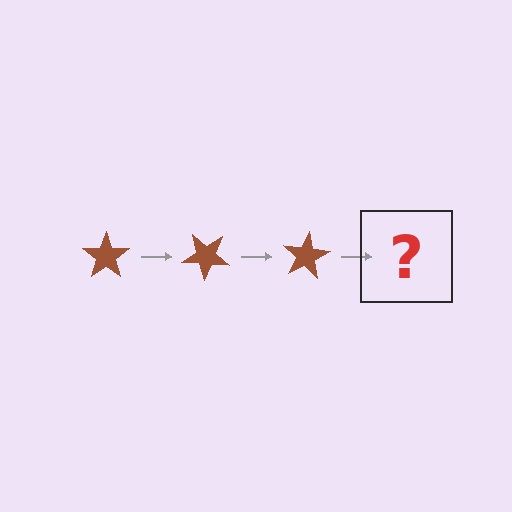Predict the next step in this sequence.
The next step is a brown star rotated 120 degrees.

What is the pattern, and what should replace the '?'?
The pattern is that the star rotates 40 degrees each step. The '?' should be a brown star rotated 120 degrees.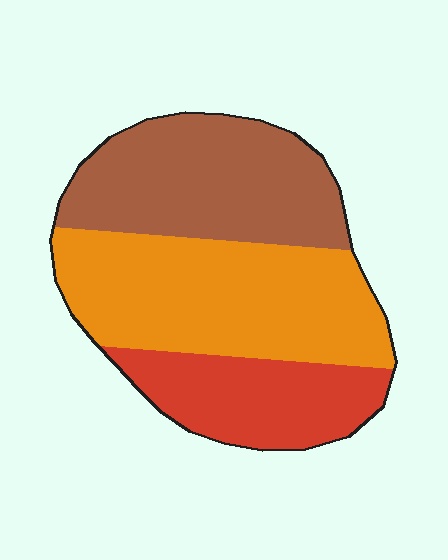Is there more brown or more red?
Brown.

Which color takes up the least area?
Red, at roughly 25%.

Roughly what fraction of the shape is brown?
Brown takes up between a quarter and a half of the shape.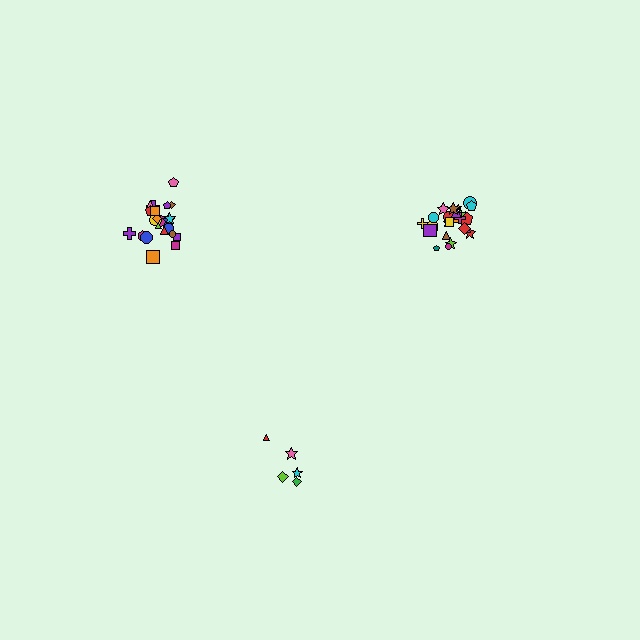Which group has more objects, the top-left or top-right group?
The top-right group.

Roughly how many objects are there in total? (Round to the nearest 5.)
Roughly 50 objects in total.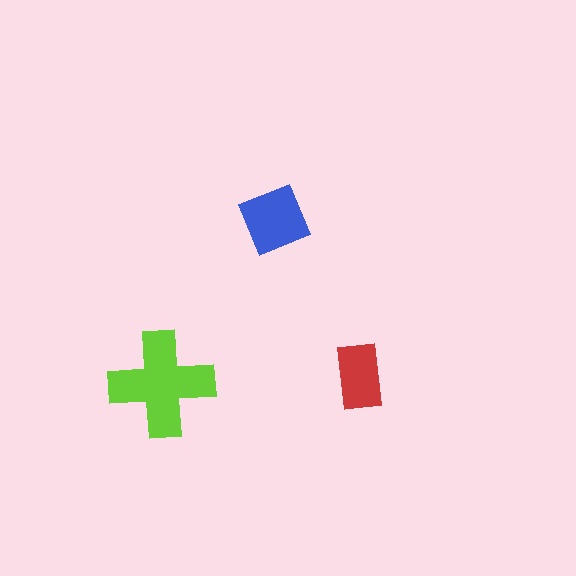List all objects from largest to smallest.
The lime cross, the blue diamond, the red rectangle.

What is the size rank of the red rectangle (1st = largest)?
3rd.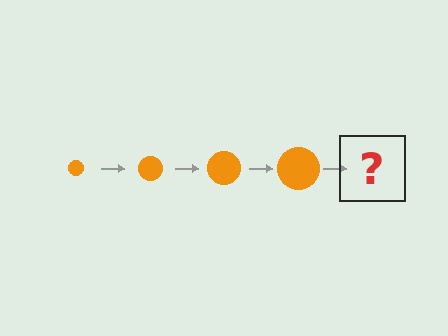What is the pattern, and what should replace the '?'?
The pattern is that the circle gets progressively larger each step. The '?' should be an orange circle, larger than the previous one.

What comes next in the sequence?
The next element should be an orange circle, larger than the previous one.